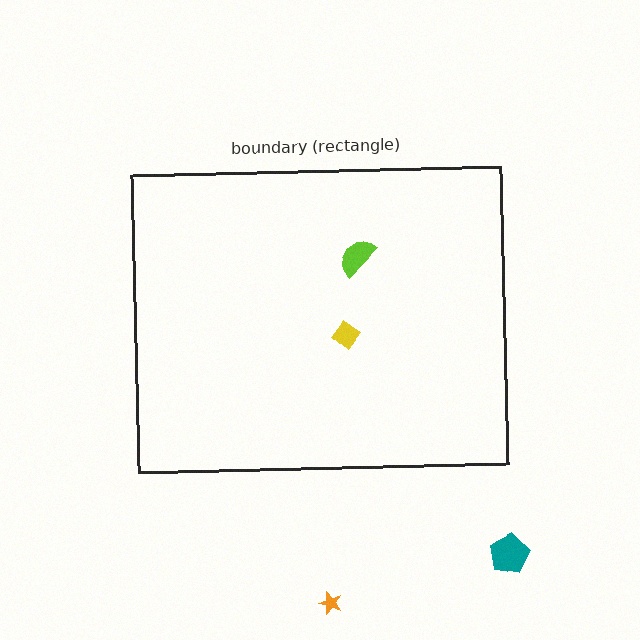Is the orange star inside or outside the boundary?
Outside.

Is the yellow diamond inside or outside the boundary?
Inside.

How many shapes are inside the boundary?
2 inside, 2 outside.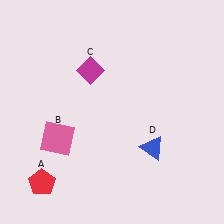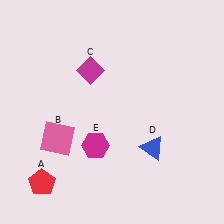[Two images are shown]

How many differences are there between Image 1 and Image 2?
There is 1 difference between the two images.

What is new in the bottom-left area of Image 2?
A magenta hexagon (E) was added in the bottom-left area of Image 2.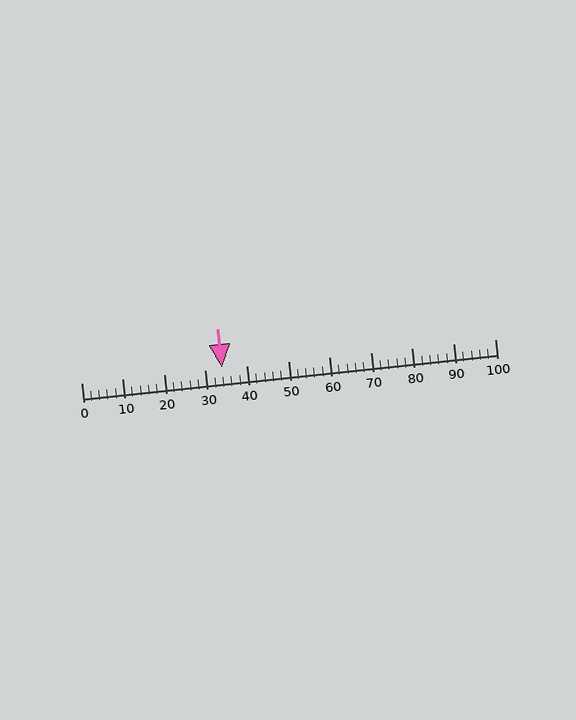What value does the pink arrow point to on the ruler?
The pink arrow points to approximately 34.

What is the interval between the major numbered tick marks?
The major tick marks are spaced 10 units apart.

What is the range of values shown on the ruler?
The ruler shows values from 0 to 100.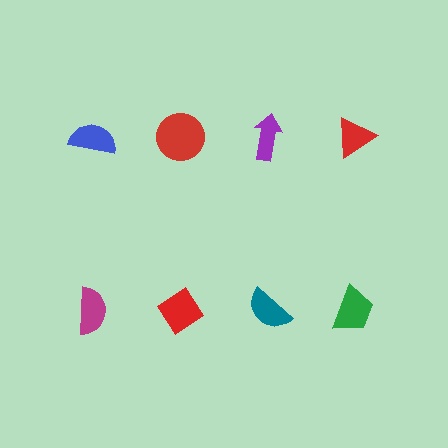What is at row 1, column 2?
A red circle.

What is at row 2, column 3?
A teal semicircle.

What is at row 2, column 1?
A magenta semicircle.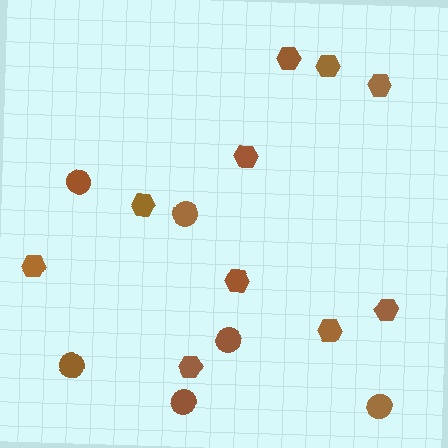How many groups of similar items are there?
There are 2 groups: one group of circles (6) and one group of hexagons (10).